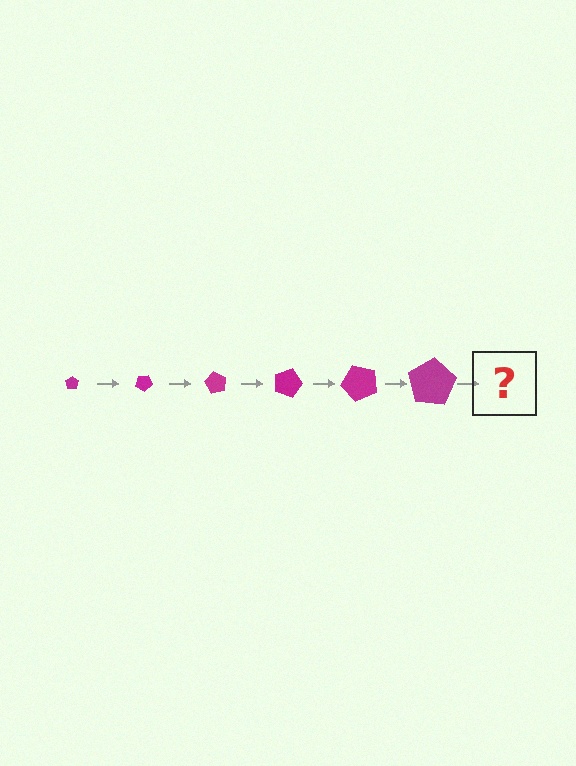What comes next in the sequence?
The next element should be a pentagon, larger than the previous one and rotated 180 degrees from the start.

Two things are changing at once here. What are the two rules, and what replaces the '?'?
The two rules are that the pentagon grows larger each step and it rotates 30 degrees each step. The '?' should be a pentagon, larger than the previous one and rotated 180 degrees from the start.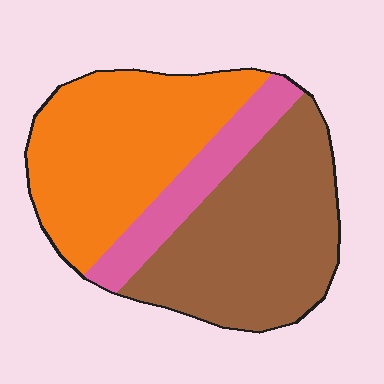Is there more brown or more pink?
Brown.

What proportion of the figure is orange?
Orange covers 41% of the figure.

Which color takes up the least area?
Pink, at roughly 15%.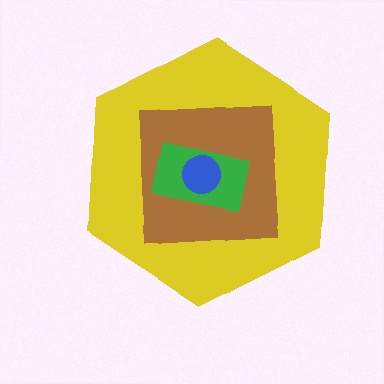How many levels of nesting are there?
4.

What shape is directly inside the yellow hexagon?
The brown square.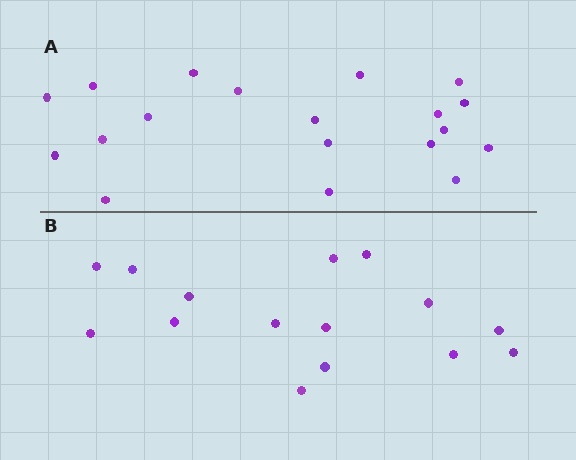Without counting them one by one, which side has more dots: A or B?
Region A (the top region) has more dots.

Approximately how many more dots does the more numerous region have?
Region A has about 4 more dots than region B.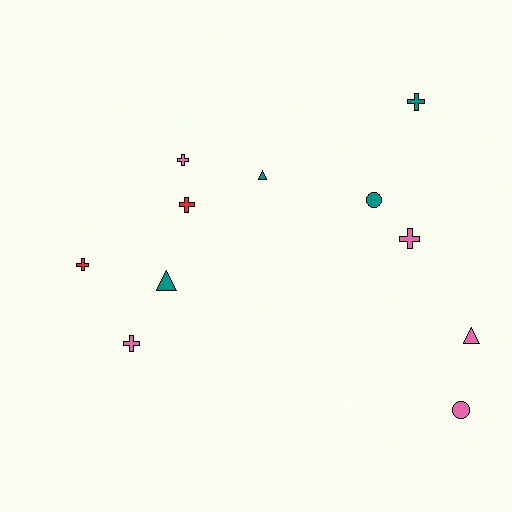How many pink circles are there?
There is 1 pink circle.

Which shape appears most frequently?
Cross, with 6 objects.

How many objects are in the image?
There are 11 objects.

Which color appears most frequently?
Pink, with 5 objects.